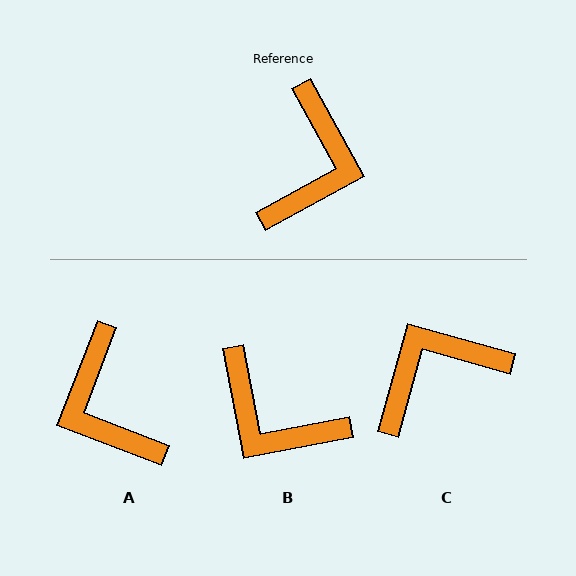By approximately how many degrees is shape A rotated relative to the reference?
Approximately 140 degrees clockwise.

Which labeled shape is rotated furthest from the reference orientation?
A, about 140 degrees away.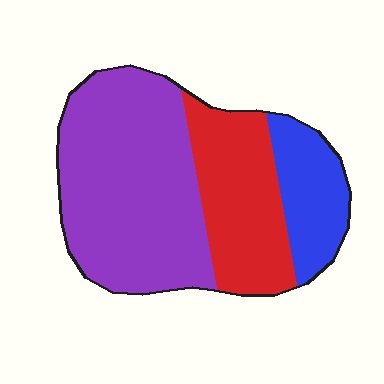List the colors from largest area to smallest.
From largest to smallest: purple, red, blue.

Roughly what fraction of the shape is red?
Red takes up about one quarter (1/4) of the shape.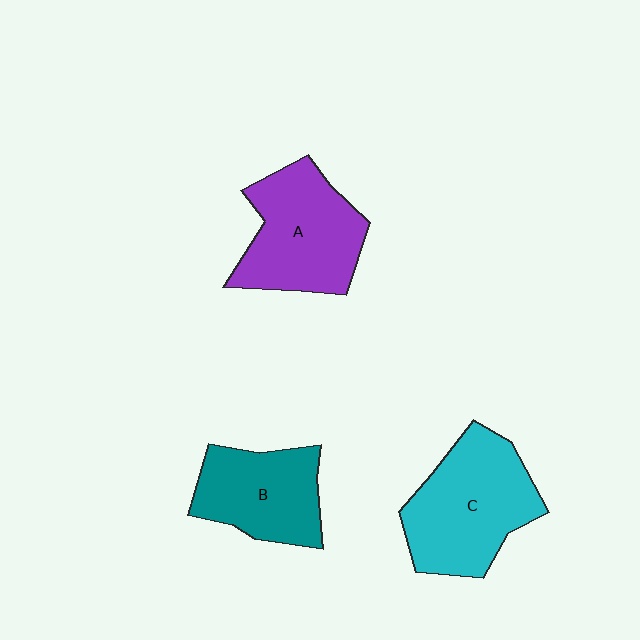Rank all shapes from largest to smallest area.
From largest to smallest: C (cyan), A (purple), B (teal).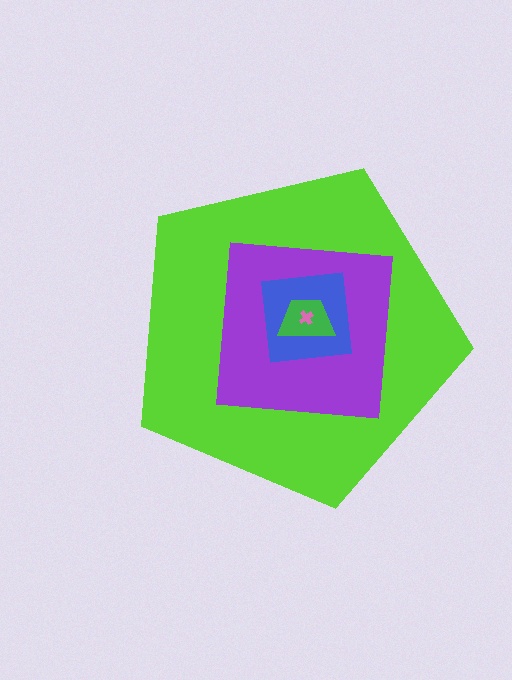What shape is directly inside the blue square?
The green trapezoid.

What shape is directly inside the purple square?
The blue square.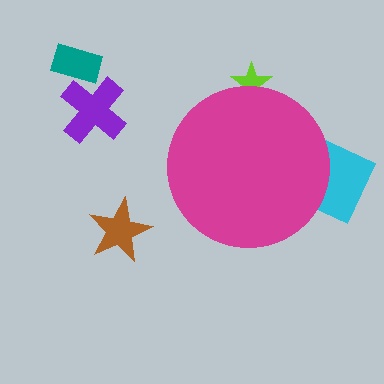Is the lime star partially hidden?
Yes, the lime star is partially hidden behind the magenta circle.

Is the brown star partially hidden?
No, the brown star is fully visible.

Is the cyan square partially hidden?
Yes, the cyan square is partially hidden behind the magenta circle.